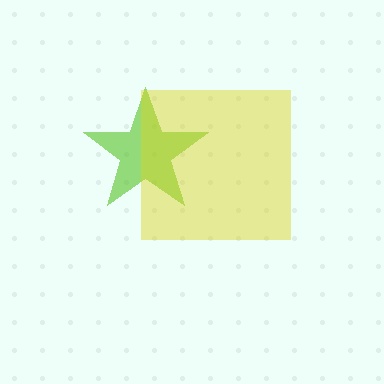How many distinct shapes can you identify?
There are 2 distinct shapes: a lime star, a yellow square.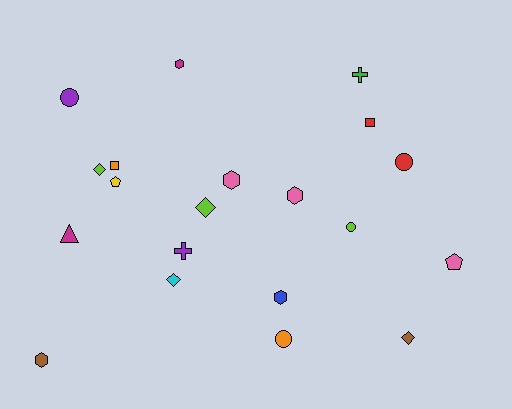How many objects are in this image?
There are 20 objects.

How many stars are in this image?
There are no stars.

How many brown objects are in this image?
There are 2 brown objects.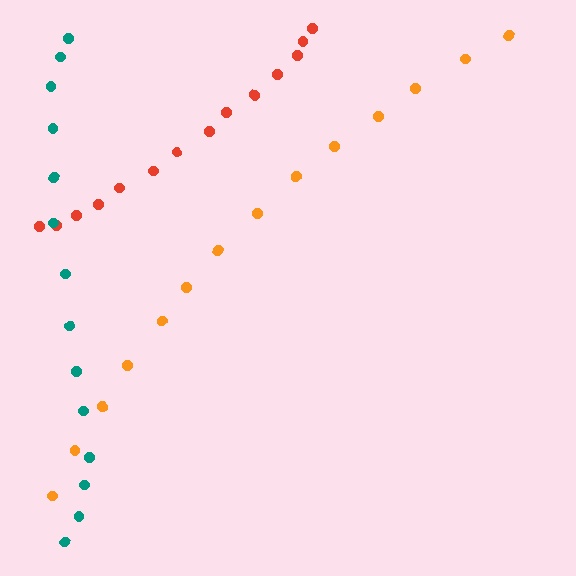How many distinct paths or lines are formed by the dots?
There are 3 distinct paths.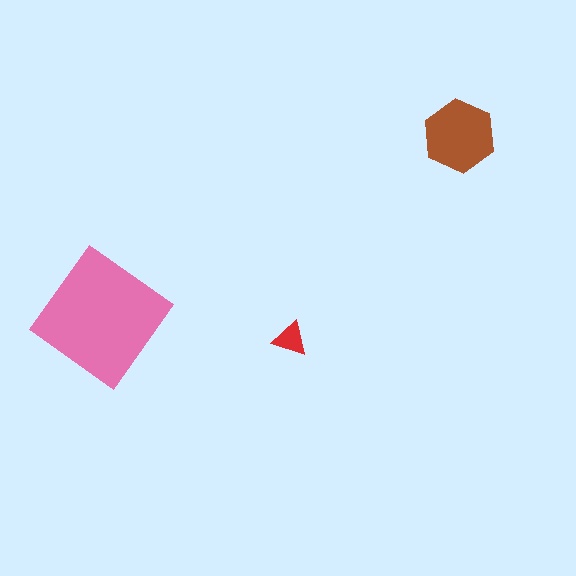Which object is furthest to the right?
The brown hexagon is rightmost.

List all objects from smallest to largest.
The red triangle, the brown hexagon, the pink diamond.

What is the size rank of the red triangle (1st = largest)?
3rd.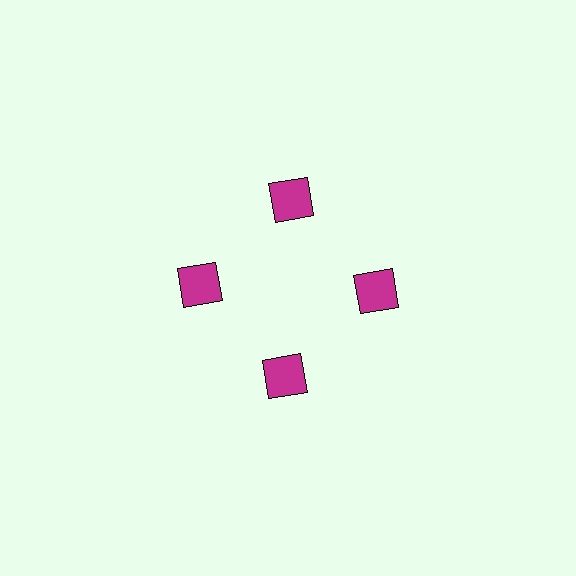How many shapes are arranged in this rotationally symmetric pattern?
There are 4 shapes, arranged in 4 groups of 1.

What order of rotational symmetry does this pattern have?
This pattern has 4-fold rotational symmetry.